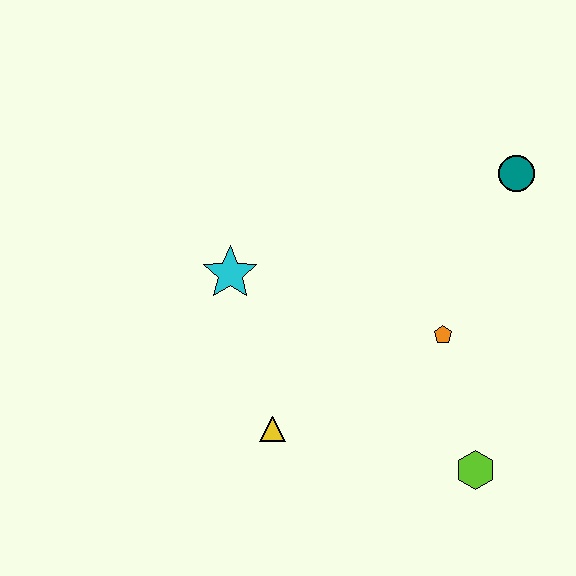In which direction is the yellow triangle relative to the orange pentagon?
The yellow triangle is to the left of the orange pentagon.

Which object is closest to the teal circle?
The orange pentagon is closest to the teal circle.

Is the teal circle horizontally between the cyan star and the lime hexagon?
No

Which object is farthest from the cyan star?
The lime hexagon is farthest from the cyan star.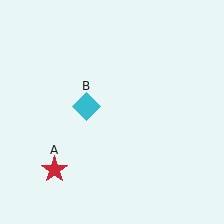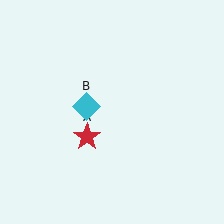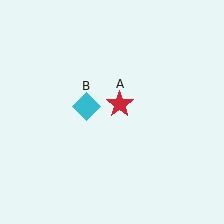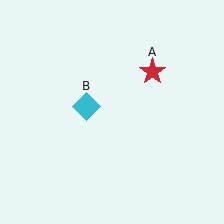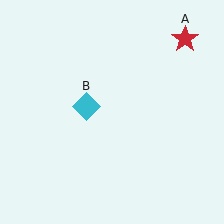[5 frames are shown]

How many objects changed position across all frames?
1 object changed position: red star (object A).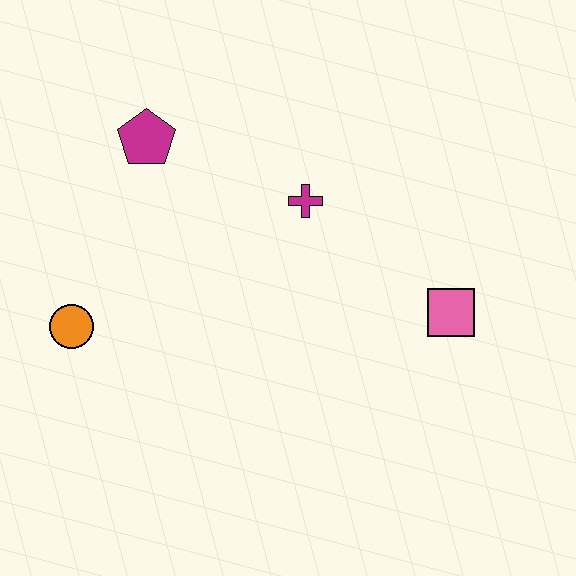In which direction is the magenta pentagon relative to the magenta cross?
The magenta pentagon is to the left of the magenta cross.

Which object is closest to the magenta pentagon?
The magenta cross is closest to the magenta pentagon.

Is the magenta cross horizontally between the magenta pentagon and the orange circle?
No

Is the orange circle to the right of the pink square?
No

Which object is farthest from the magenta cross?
The orange circle is farthest from the magenta cross.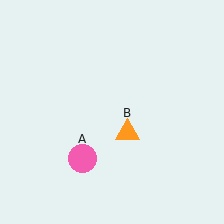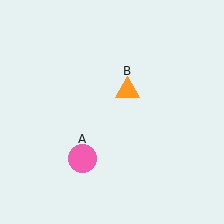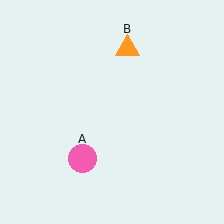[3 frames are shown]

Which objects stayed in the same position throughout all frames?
Pink circle (object A) remained stationary.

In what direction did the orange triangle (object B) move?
The orange triangle (object B) moved up.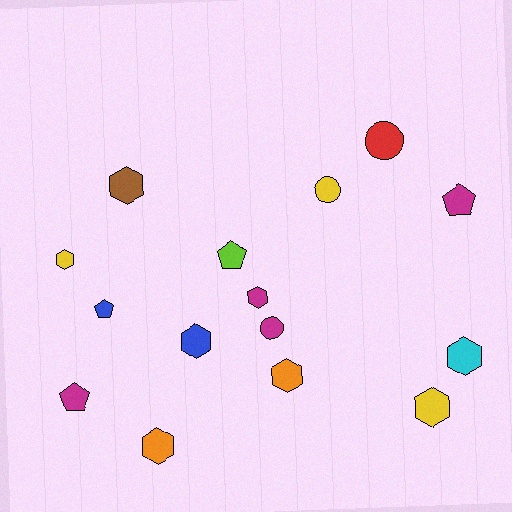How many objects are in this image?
There are 15 objects.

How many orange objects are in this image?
There are 2 orange objects.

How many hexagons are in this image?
There are 8 hexagons.